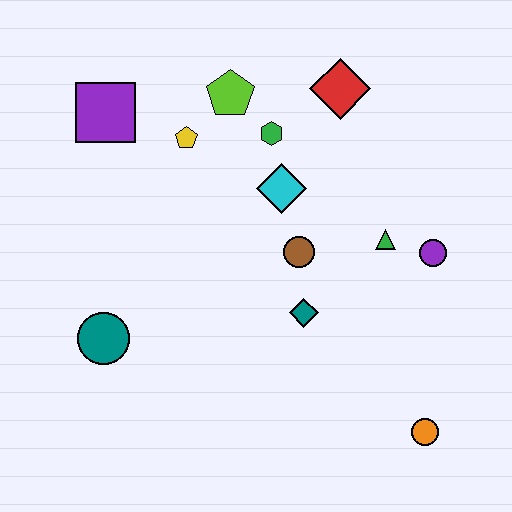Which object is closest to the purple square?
The yellow pentagon is closest to the purple square.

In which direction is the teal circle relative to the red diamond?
The teal circle is below the red diamond.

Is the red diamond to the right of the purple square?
Yes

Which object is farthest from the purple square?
The orange circle is farthest from the purple square.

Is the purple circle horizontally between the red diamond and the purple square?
No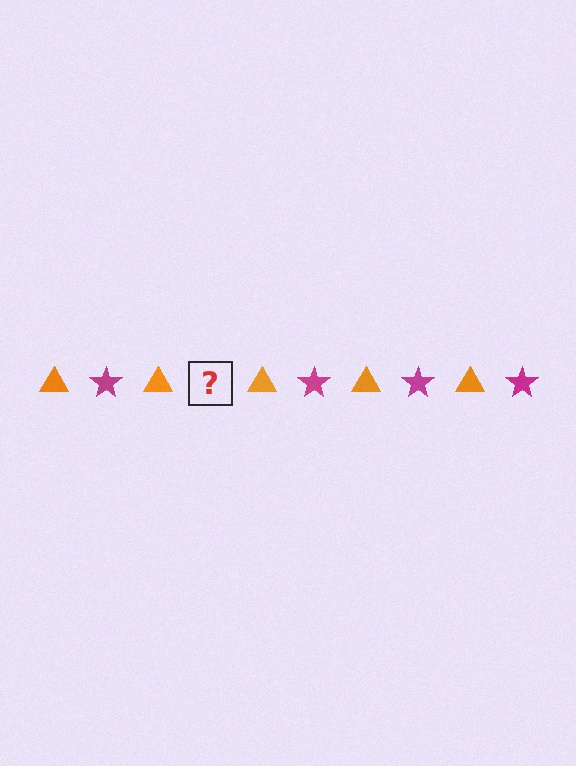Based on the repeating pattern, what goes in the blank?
The blank should be a magenta star.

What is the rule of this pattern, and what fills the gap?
The rule is that the pattern alternates between orange triangle and magenta star. The gap should be filled with a magenta star.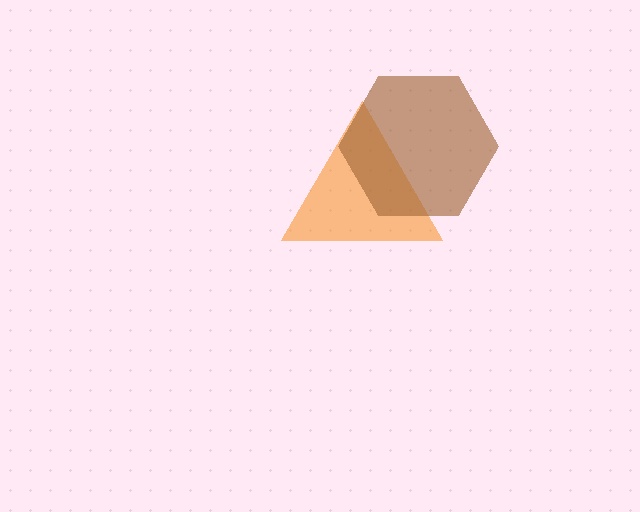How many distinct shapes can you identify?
There are 2 distinct shapes: an orange triangle, a brown hexagon.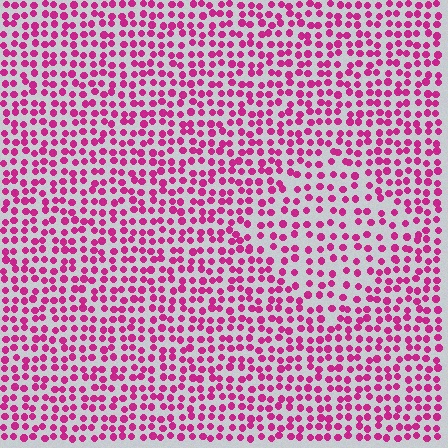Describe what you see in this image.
The image contains small magenta elements arranged at two different densities. A diamond-shaped region is visible where the elements are less densely packed than the surrounding area.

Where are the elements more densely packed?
The elements are more densely packed outside the diamond boundary.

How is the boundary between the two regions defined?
The boundary is defined by a change in element density (approximately 1.5x ratio). All elements are the same color, size, and shape.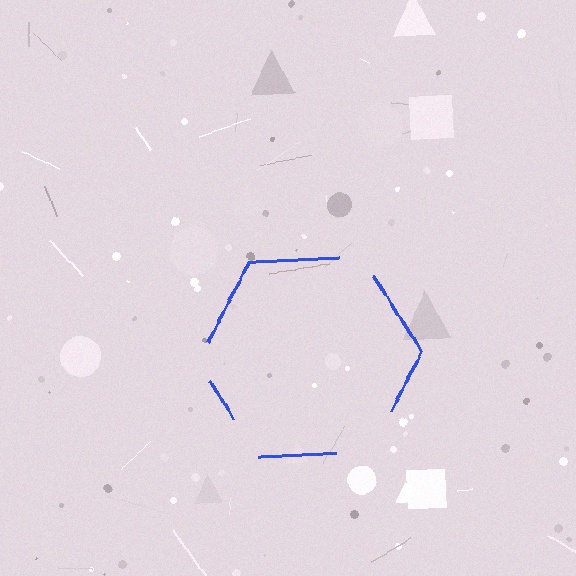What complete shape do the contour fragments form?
The contour fragments form a hexagon.